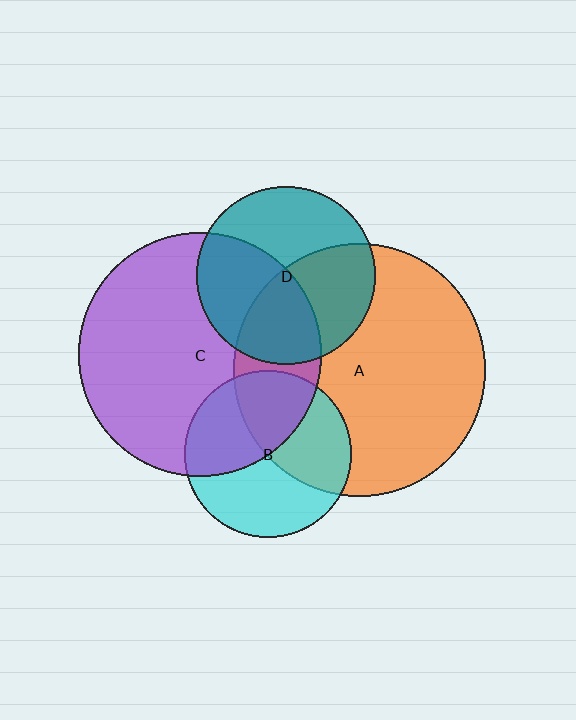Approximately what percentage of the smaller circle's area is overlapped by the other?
Approximately 45%.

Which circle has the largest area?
Circle A (orange).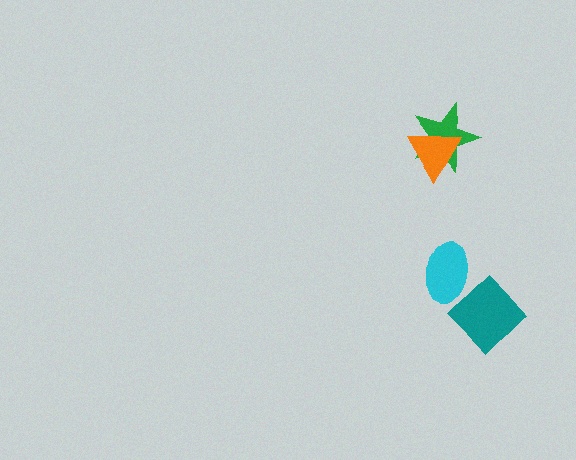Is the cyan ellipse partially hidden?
Yes, it is partially covered by another shape.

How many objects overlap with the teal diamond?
1 object overlaps with the teal diamond.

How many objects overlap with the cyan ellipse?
1 object overlaps with the cyan ellipse.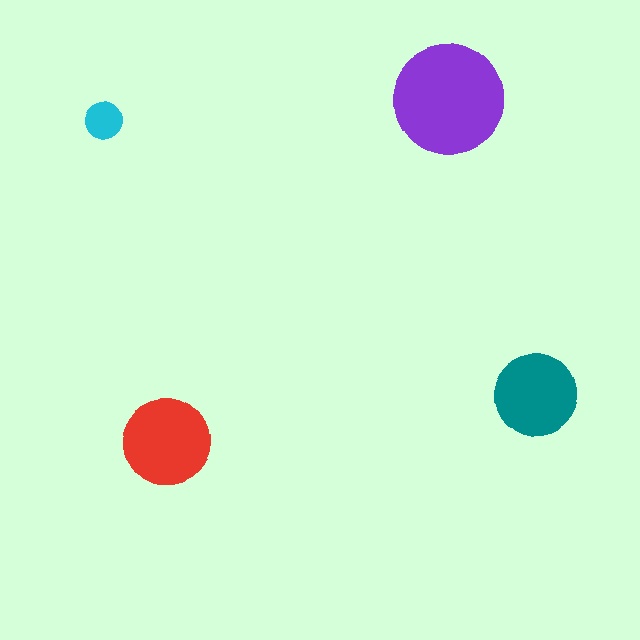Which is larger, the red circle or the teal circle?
The red one.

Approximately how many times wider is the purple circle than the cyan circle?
About 3 times wider.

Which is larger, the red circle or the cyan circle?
The red one.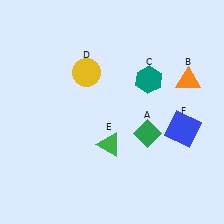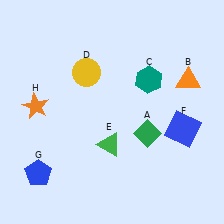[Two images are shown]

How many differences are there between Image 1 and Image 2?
There are 2 differences between the two images.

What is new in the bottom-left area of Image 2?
A blue pentagon (G) was added in the bottom-left area of Image 2.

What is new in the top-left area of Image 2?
An orange star (H) was added in the top-left area of Image 2.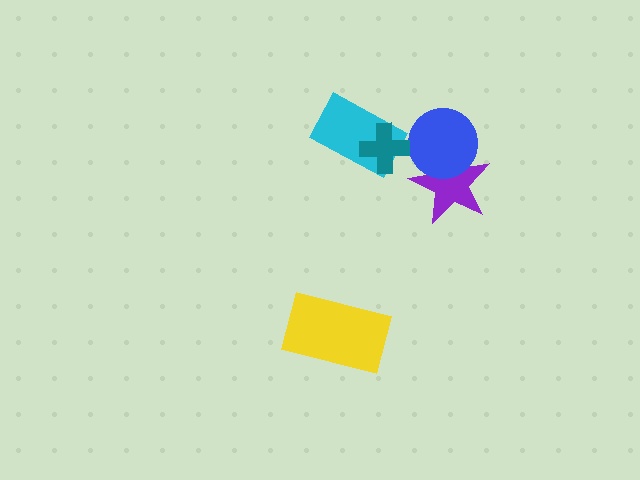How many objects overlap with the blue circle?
1 object overlaps with the blue circle.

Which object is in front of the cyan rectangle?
The teal cross is in front of the cyan rectangle.